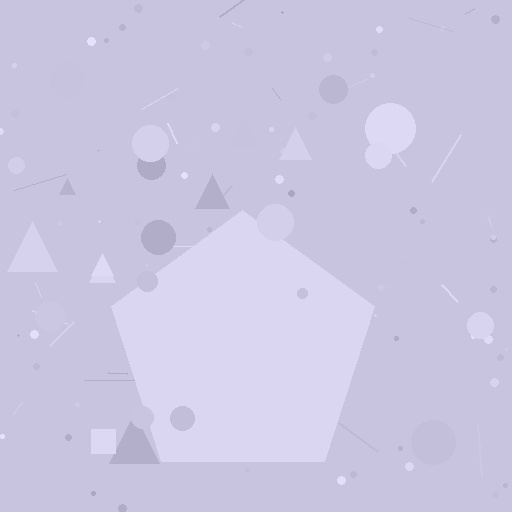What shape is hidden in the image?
A pentagon is hidden in the image.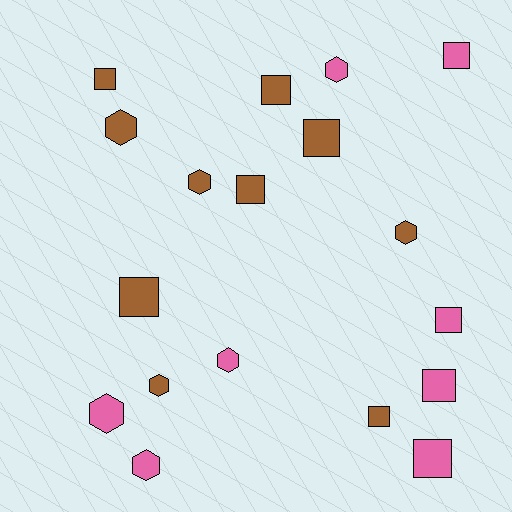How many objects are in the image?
There are 18 objects.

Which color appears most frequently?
Brown, with 10 objects.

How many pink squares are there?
There are 4 pink squares.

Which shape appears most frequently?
Square, with 10 objects.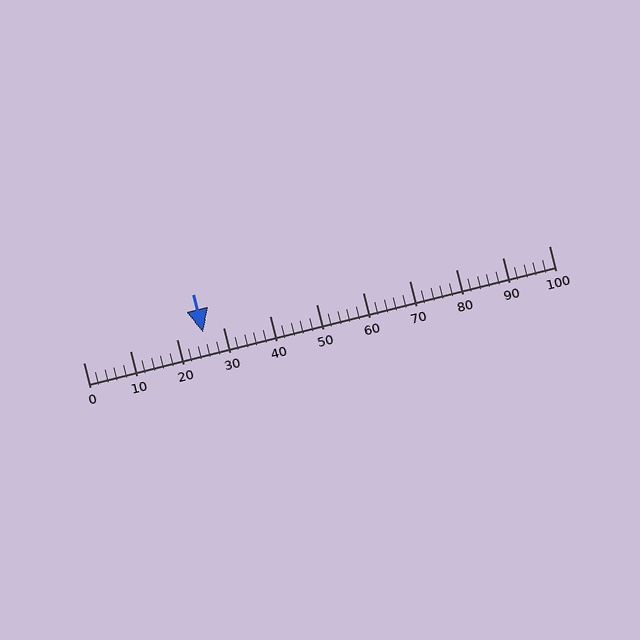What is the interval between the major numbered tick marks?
The major tick marks are spaced 10 units apart.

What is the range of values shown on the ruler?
The ruler shows values from 0 to 100.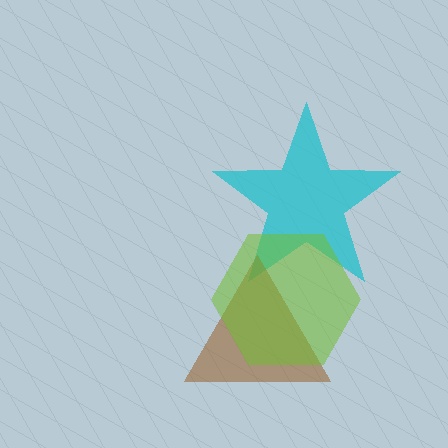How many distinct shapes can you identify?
There are 3 distinct shapes: a cyan star, a brown triangle, a lime hexagon.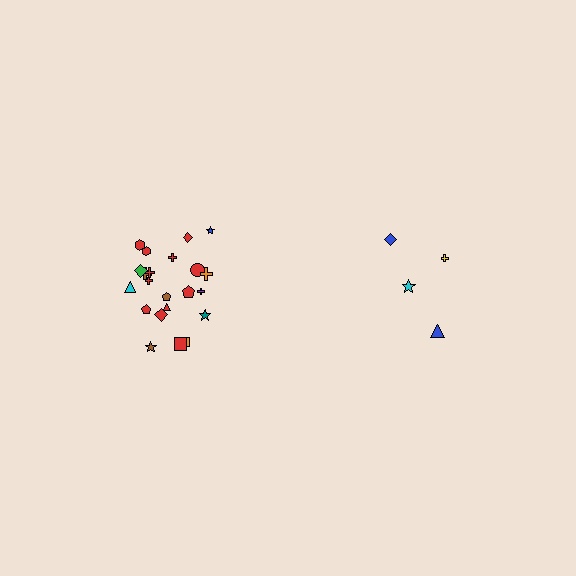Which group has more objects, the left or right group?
The left group.